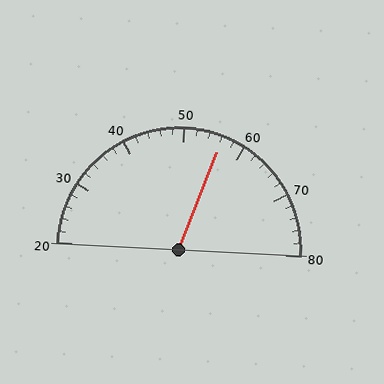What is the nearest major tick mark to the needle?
The nearest major tick mark is 60.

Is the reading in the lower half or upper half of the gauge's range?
The reading is in the upper half of the range (20 to 80).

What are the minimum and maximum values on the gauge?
The gauge ranges from 20 to 80.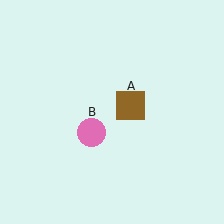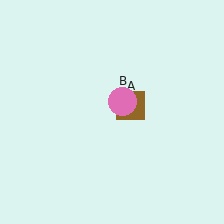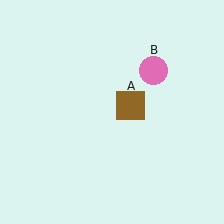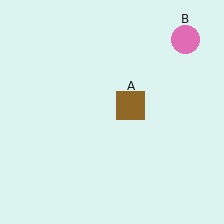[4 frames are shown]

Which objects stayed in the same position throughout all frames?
Brown square (object A) remained stationary.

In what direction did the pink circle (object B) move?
The pink circle (object B) moved up and to the right.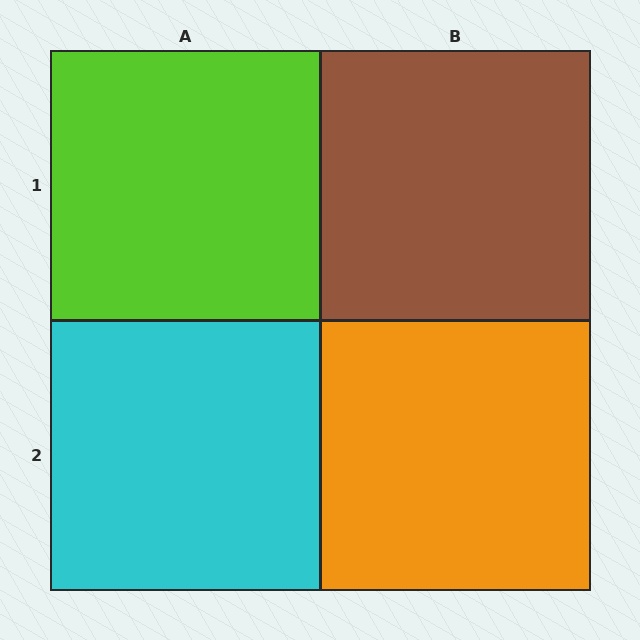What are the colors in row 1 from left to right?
Lime, brown.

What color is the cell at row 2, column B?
Orange.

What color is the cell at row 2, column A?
Cyan.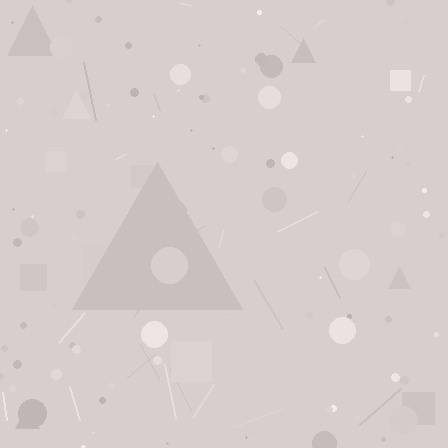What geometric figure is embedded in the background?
A triangle is embedded in the background.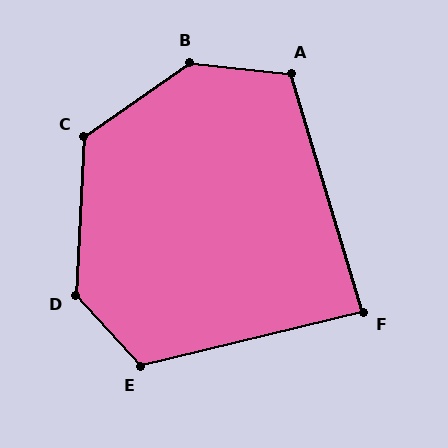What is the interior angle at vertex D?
Approximately 134 degrees (obtuse).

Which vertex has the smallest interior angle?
F, at approximately 87 degrees.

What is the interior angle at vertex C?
Approximately 128 degrees (obtuse).